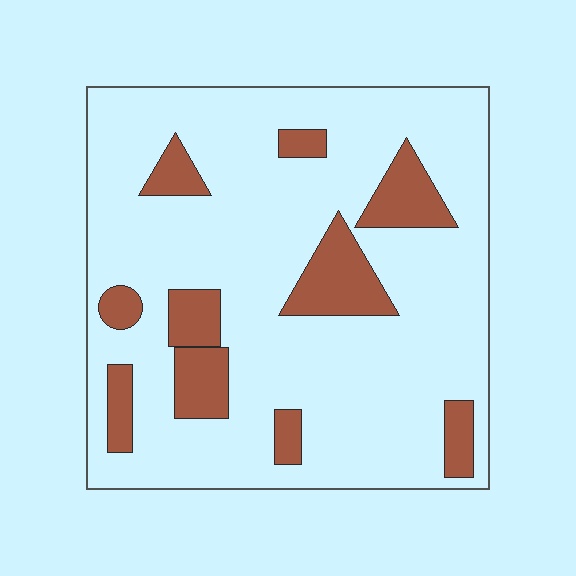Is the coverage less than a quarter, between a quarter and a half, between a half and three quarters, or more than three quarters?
Less than a quarter.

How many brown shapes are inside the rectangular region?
10.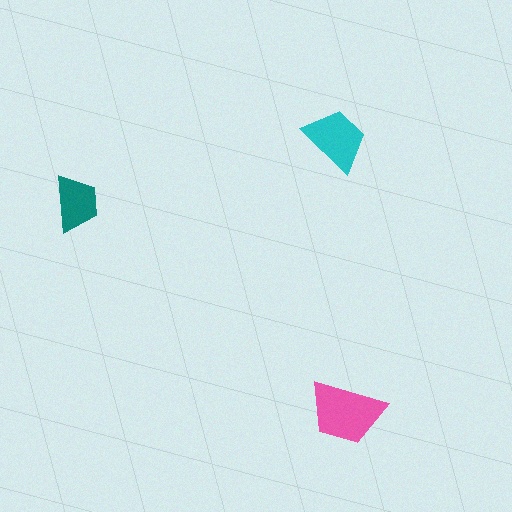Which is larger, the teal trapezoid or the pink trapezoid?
The pink one.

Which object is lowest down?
The pink trapezoid is bottommost.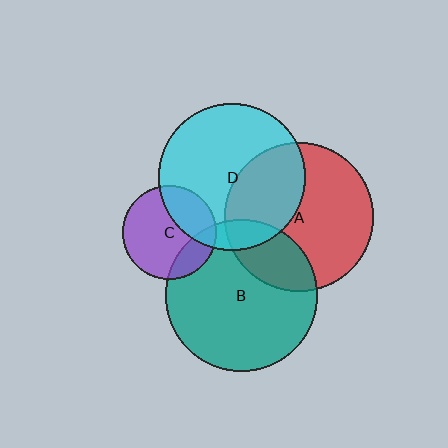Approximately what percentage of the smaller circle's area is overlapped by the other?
Approximately 10%.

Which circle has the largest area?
Circle B (teal).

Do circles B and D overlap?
Yes.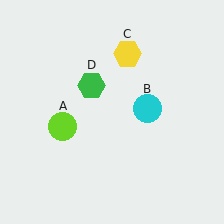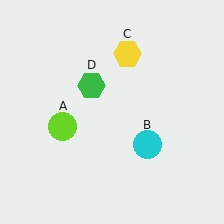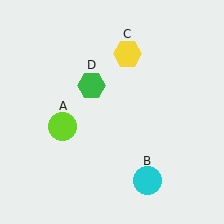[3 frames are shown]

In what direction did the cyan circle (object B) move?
The cyan circle (object B) moved down.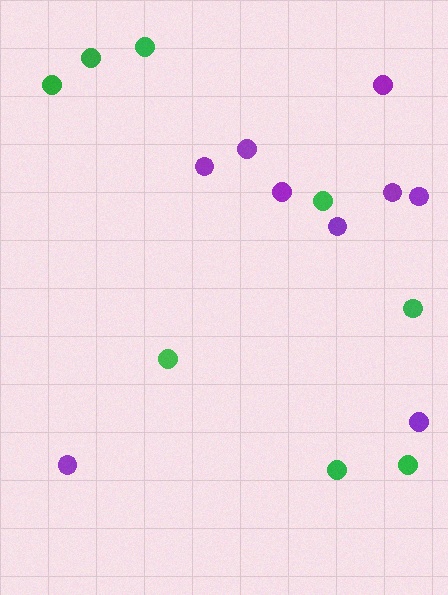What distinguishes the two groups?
There are 2 groups: one group of purple circles (9) and one group of green circles (8).